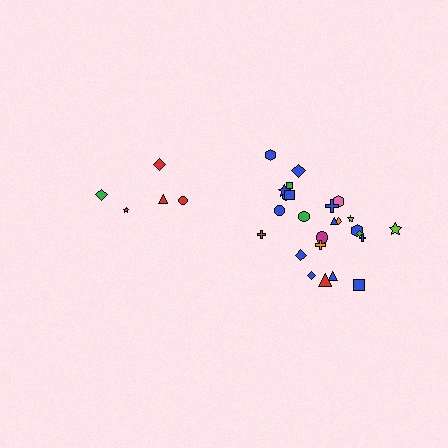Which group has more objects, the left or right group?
The right group.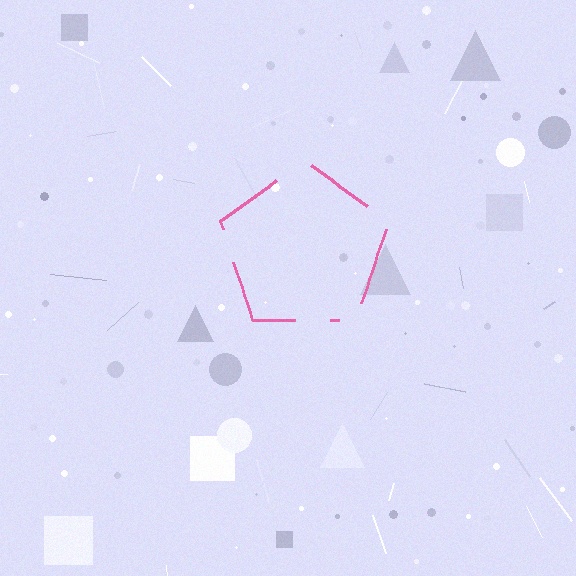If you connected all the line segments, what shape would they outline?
They would outline a pentagon.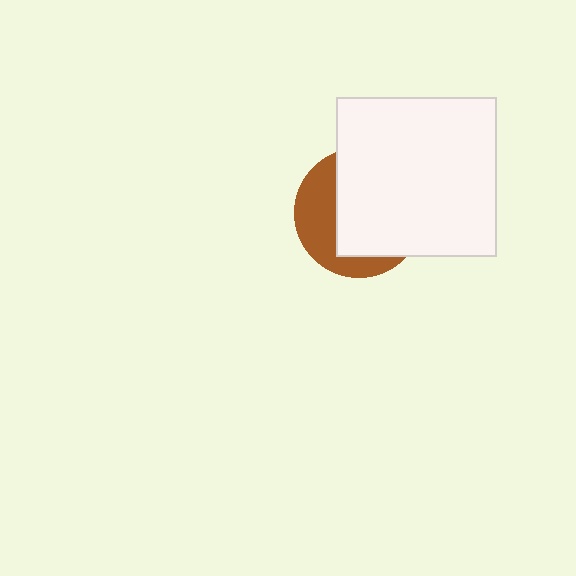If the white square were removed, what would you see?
You would see the complete brown circle.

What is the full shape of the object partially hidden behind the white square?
The partially hidden object is a brown circle.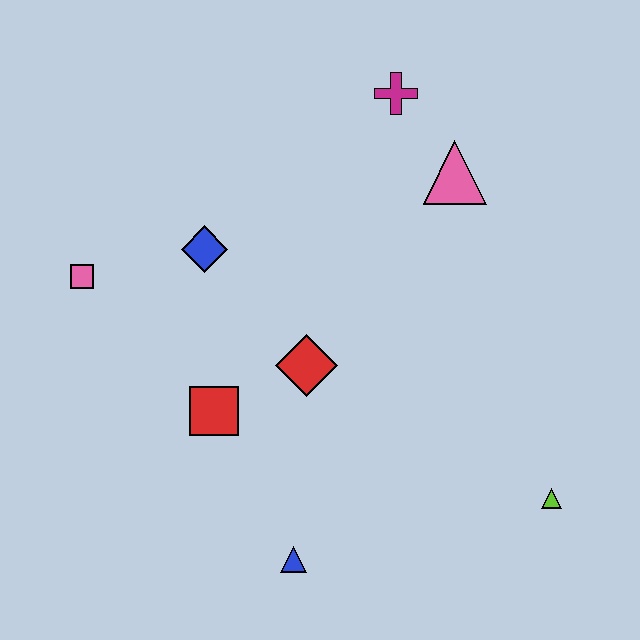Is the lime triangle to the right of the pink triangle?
Yes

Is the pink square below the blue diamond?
Yes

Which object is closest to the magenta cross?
The pink triangle is closest to the magenta cross.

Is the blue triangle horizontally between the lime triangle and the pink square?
Yes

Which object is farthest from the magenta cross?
The blue triangle is farthest from the magenta cross.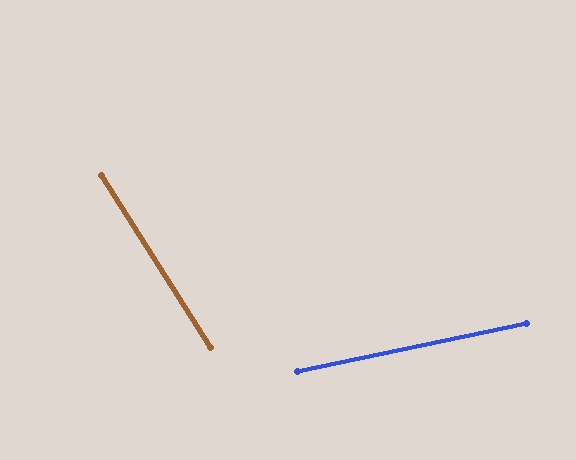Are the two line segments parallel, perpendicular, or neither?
Neither parallel nor perpendicular — they differ by about 69°.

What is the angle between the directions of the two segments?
Approximately 69 degrees.